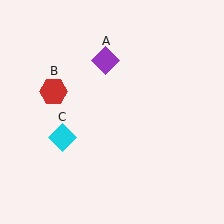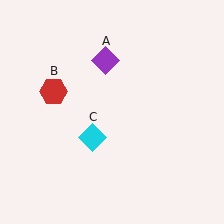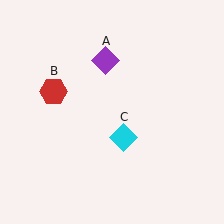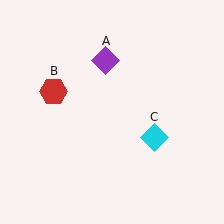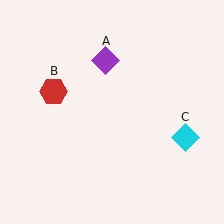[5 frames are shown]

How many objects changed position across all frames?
1 object changed position: cyan diamond (object C).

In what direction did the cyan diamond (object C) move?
The cyan diamond (object C) moved right.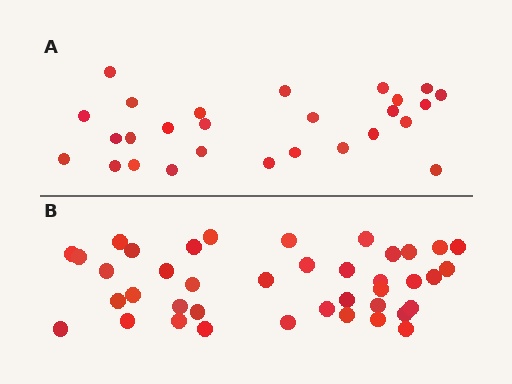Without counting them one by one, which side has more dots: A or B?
Region B (the bottom region) has more dots.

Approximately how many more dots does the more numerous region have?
Region B has approximately 15 more dots than region A.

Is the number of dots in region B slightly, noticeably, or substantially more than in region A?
Region B has substantially more. The ratio is roughly 1.5 to 1.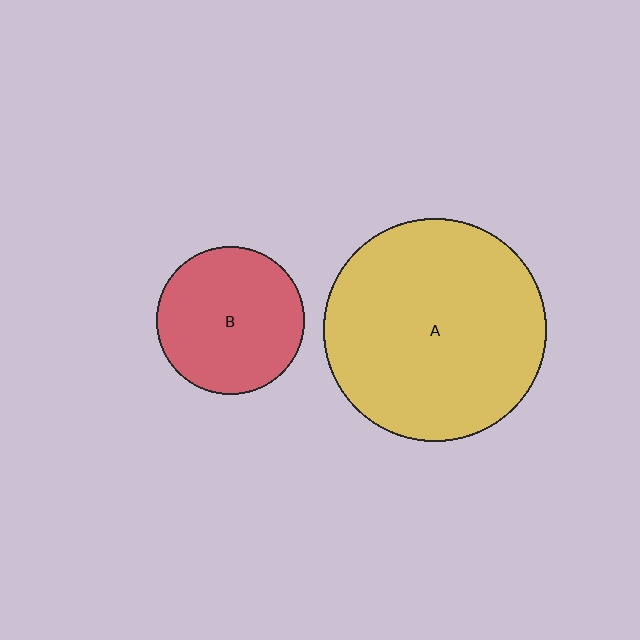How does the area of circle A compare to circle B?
Approximately 2.3 times.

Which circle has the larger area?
Circle A (yellow).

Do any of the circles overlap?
No, none of the circles overlap.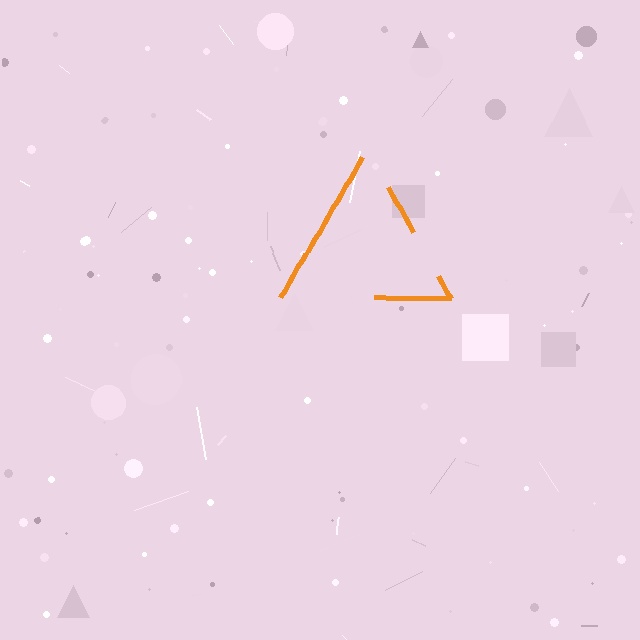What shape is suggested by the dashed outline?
The dashed outline suggests a triangle.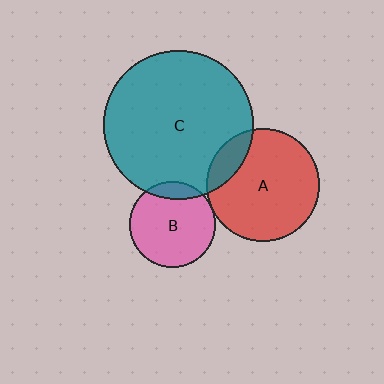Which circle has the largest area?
Circle C (teal).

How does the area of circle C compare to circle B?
Approximately 3.0 times.